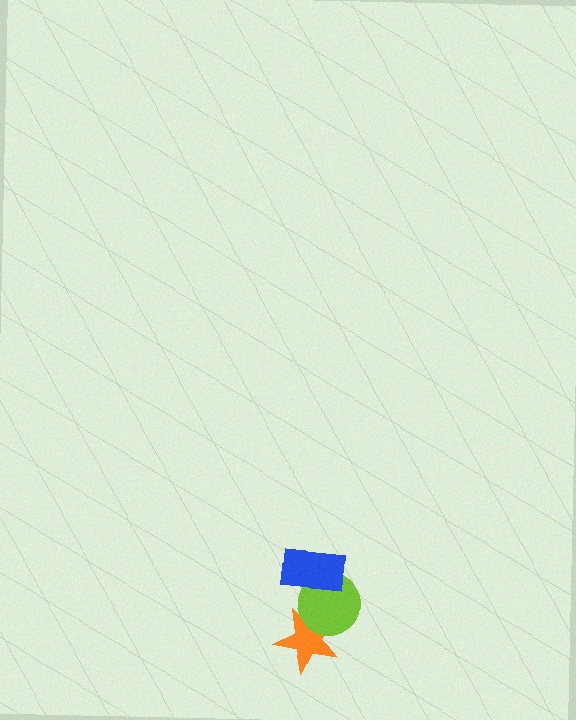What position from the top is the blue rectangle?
The blue rectangle is 1st from the top.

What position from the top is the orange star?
The orange star is 3rd from the top.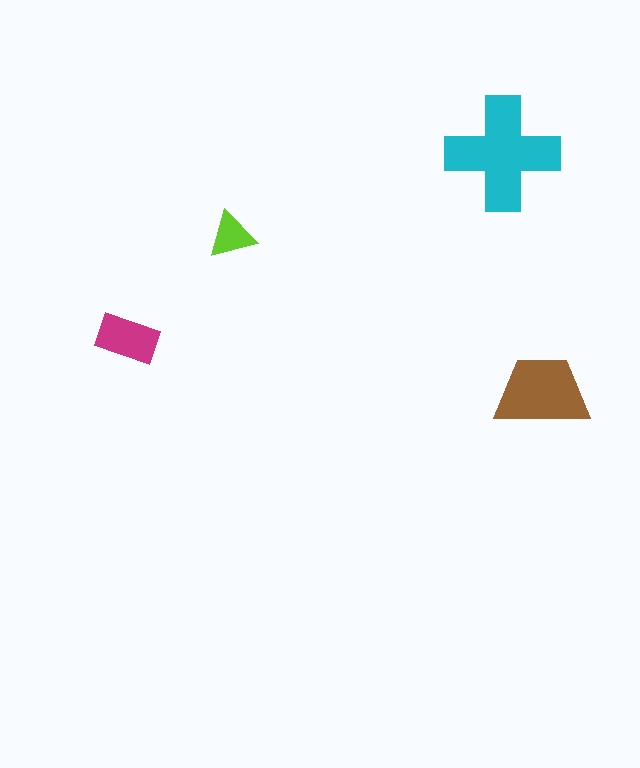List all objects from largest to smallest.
The cyan cross, the brown trapezoid, the magenta rectangle, the lime triangle.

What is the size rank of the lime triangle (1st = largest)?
4th.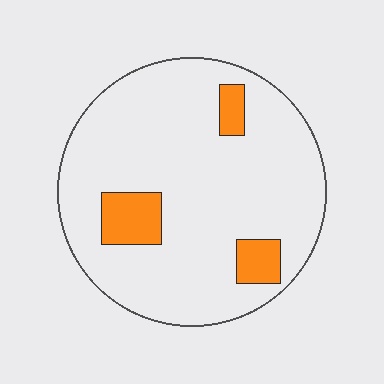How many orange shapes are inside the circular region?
3.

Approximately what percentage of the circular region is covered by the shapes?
Approximately 10%.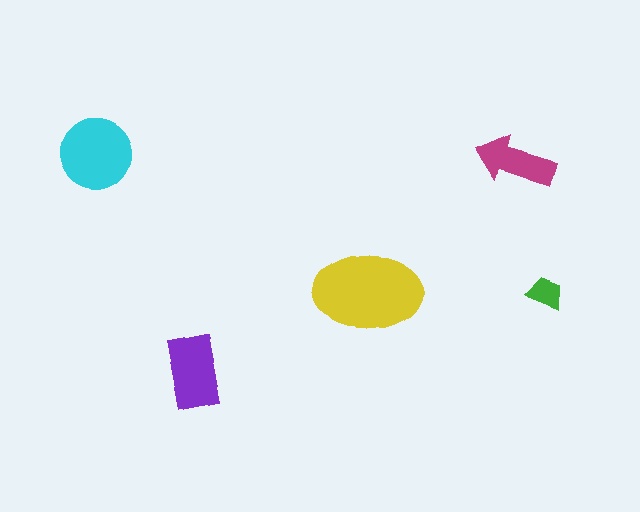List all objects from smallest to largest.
The green trapezoid, the magenta arrow, the purple rectangle, the cyan circle, the yellow ellipse.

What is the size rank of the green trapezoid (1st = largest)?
5th.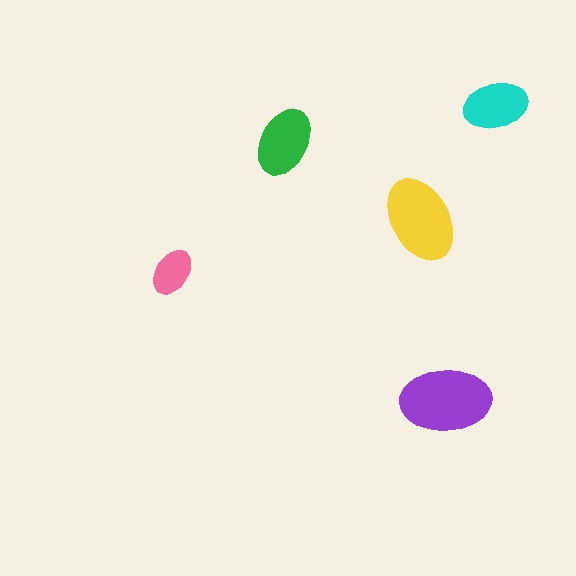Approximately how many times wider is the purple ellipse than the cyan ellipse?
About 1.5 times wider.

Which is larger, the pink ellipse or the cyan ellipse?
The cyan one.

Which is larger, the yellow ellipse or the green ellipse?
The yellow one.